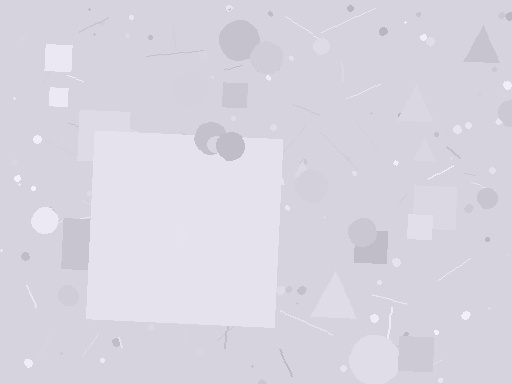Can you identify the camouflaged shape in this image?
The camouflaged shape is a square.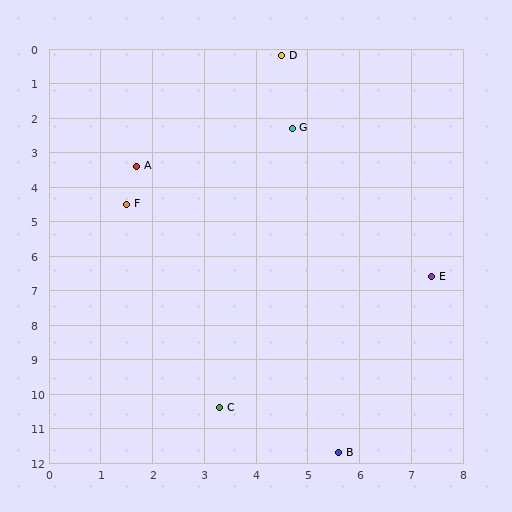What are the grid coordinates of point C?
Point C is at approximately (3.3, 10.4).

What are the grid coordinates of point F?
Point F is at approximately (1.5, 4.5).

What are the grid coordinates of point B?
Point B is at approximately (5.6, 11.7).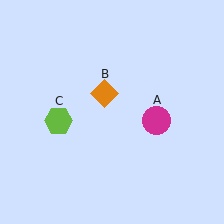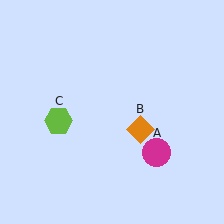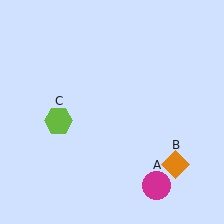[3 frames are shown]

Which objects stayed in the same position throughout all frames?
Lime hexagon (object C) remained stationary.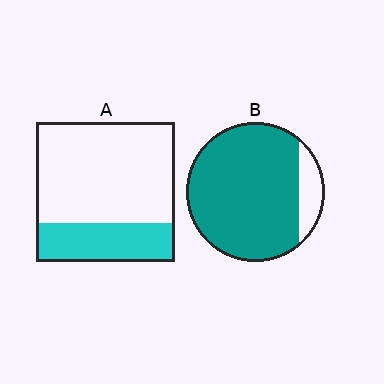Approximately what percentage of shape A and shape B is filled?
A is approximately 30% and B is approximately 85%.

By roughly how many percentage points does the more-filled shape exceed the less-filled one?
By roughly 60 percentage points (B over A).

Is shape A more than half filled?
No.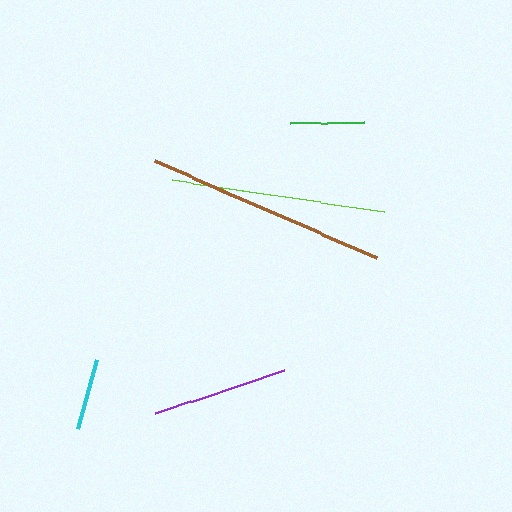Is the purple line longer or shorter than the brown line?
The brown line is longer than the purple line.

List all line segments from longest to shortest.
From longest to shortest: brown, lime, purple, green, cyan.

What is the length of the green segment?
The green segment is approximately 74 pixels long.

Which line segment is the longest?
The brown line is the longest at approximately 242 pixels.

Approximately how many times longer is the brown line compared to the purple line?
The brown line is approximately 1.8 times the length of the purple line.